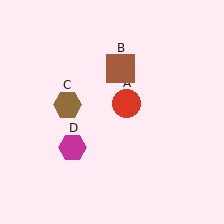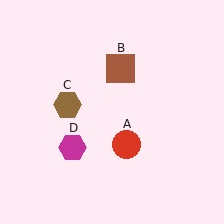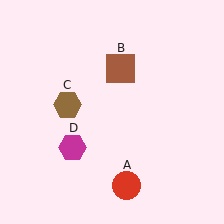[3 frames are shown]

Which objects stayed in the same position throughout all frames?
Brown square (object B) and brown hexagon (object C) and magenta hexagon (object D) remained stationary.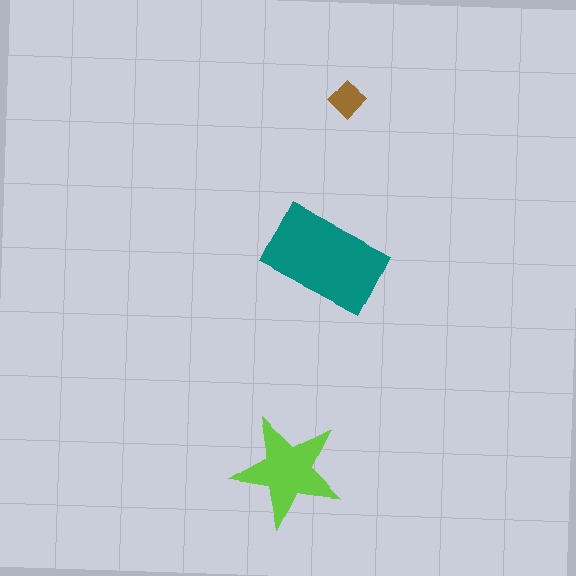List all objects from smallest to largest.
The brown diamond, the lime star, the teal rectangle.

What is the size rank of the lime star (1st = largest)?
2nd.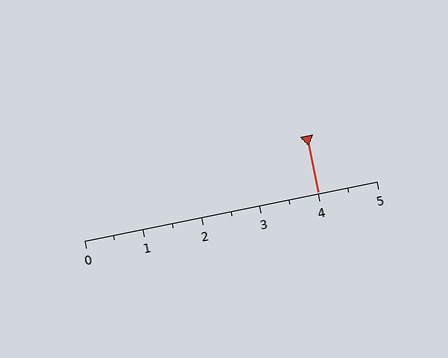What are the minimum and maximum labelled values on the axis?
The axis runs from 0 to 5.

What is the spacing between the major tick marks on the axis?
The major ticks are spaced 1 apart.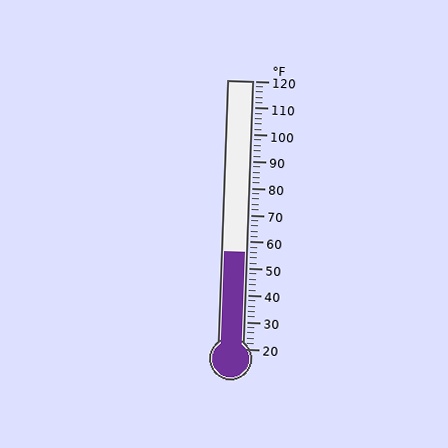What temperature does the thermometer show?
The thermometer shows approximately 56°F.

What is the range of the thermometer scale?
The thermometer scale ranges from 20°F to 120°F.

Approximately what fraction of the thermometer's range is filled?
The thermometer is filled to approximately 35% of its range.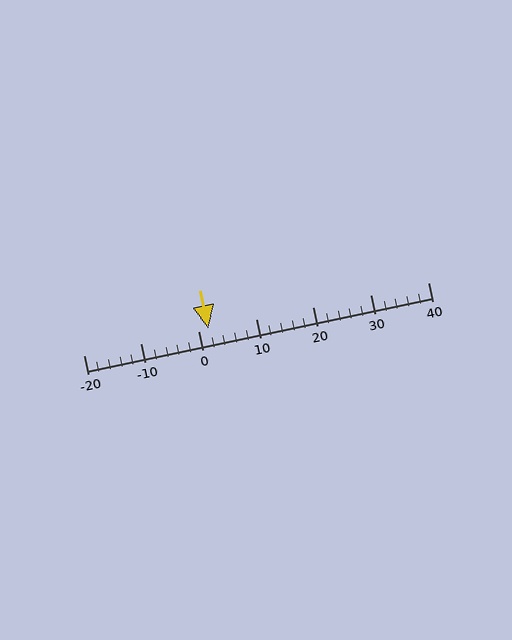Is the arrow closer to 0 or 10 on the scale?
The arrow is closer to 0.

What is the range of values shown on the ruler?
The ruler shows values from -20 to 40.